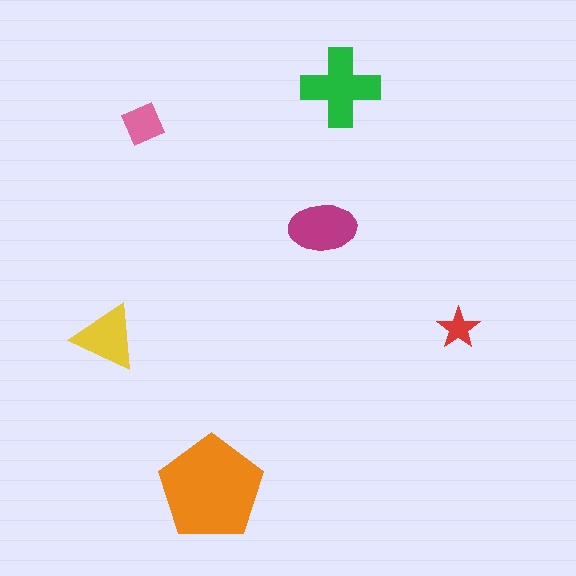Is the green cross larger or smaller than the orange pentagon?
Smaller.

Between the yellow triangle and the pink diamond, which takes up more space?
The yellow triangle.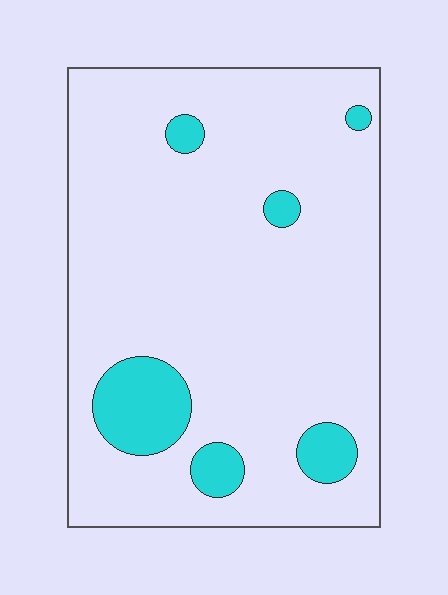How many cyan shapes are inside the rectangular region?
6.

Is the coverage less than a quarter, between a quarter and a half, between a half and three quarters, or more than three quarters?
Less than a quarter.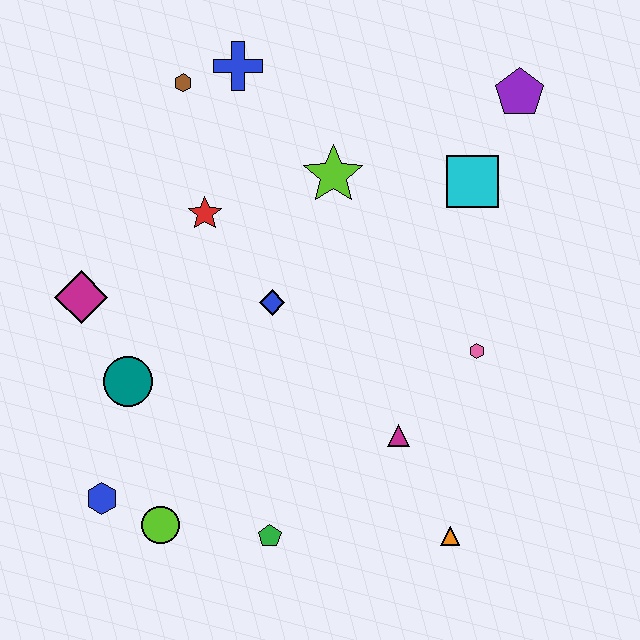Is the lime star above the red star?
Yes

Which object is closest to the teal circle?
The magenta diamond is closest to the teal circle.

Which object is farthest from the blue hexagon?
The purple pentagon is farthest from the blue hexagon.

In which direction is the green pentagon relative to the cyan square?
The green pentagon is below the cyan square.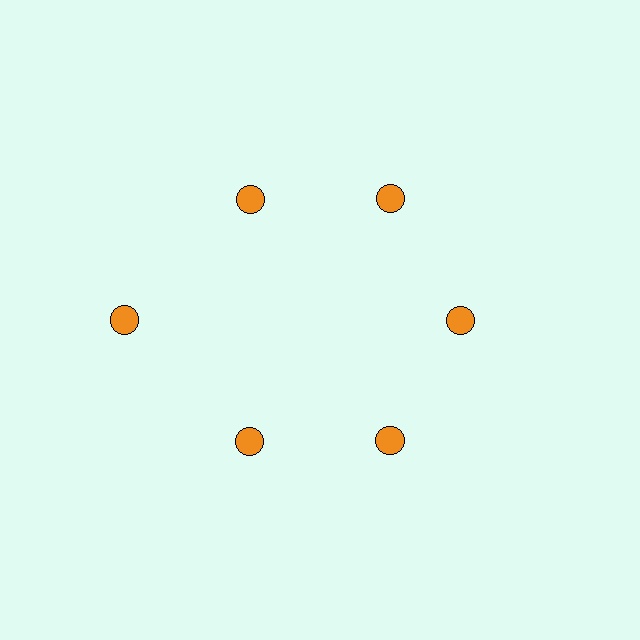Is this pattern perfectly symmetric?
No. The 6 orange circles are arranged in a ring, but one element near the 9 o'clock position is pushed outward from the center, breaking the 6-fold rotational symmetry.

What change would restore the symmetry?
The symmetry would be restored by moving it inward, back onto the ring so that all 6 circles sit at equal angles and equal distance from the center.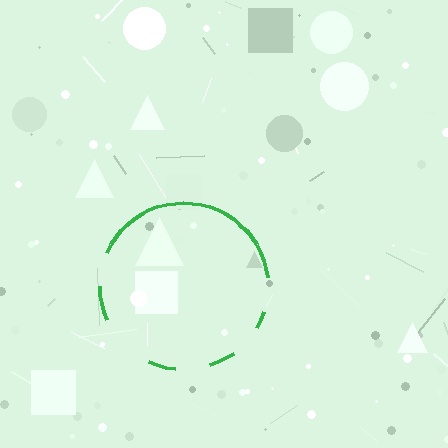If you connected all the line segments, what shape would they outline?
They would outline a circle.